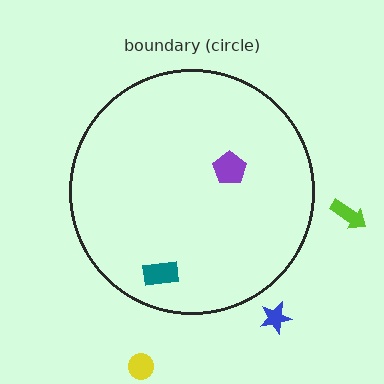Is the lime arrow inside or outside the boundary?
Outside.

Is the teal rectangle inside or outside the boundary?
Inside.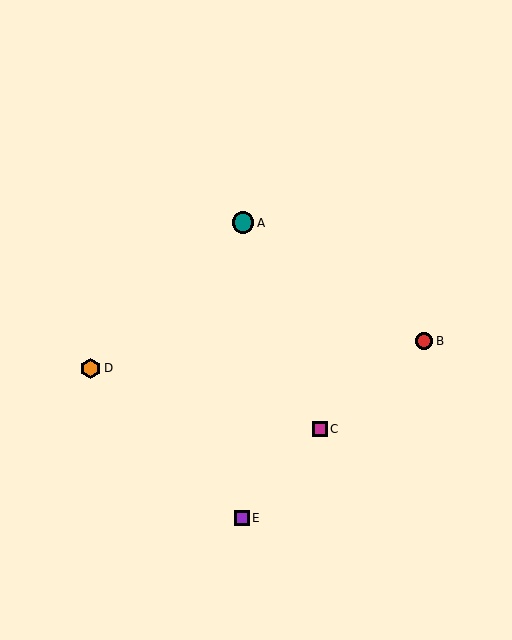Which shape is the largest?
The teal circle (labeled A) is the largest.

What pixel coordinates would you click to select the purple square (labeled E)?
Click at (242, 518) to select the purple square E.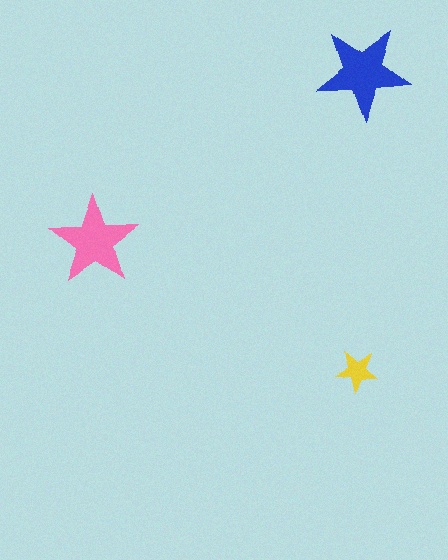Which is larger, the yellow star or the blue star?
The blue one.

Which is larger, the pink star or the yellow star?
The pink one.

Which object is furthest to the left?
The pink star is leftmost.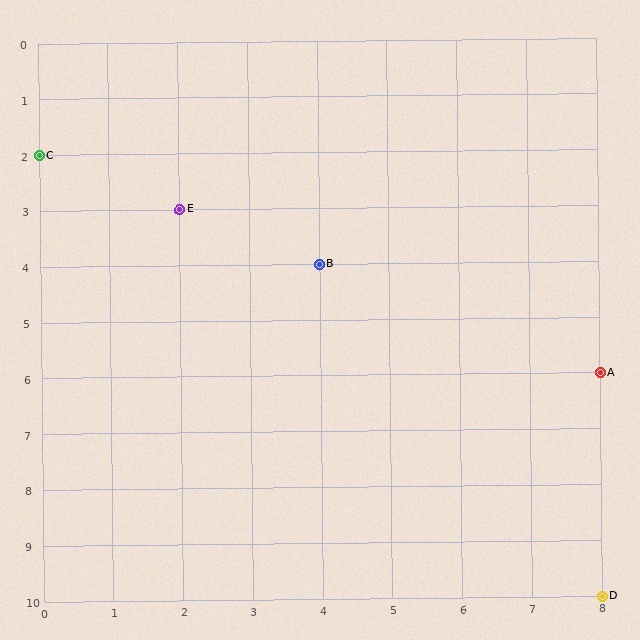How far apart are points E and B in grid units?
Points E and B are 2 columns and 1 row apart (about 2.2 grid units diagonally).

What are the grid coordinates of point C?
Point C is at grid coordinates (0, 2).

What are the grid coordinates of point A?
Point A is at grid coordinates (8, 6).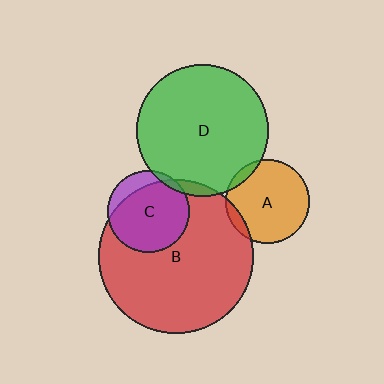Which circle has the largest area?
Circle B (red).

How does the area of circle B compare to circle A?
Approximately 3.4 times.